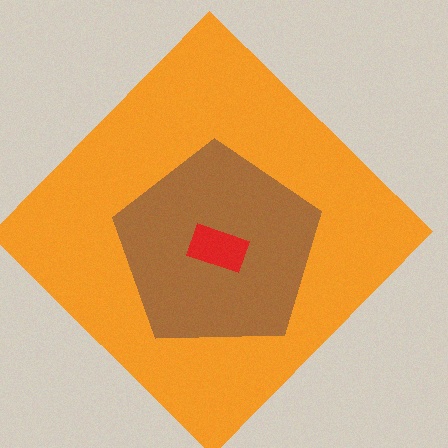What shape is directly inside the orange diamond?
The brown pentagon.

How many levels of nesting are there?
3.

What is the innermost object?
The red rectangle.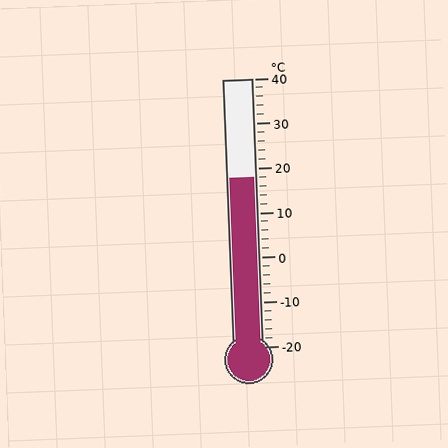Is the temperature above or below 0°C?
The temperature is above 0°C.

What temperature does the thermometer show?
The thermometer shows approximately 18°C.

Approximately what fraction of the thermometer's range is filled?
The thermometer is filled to approximately 65% of its range.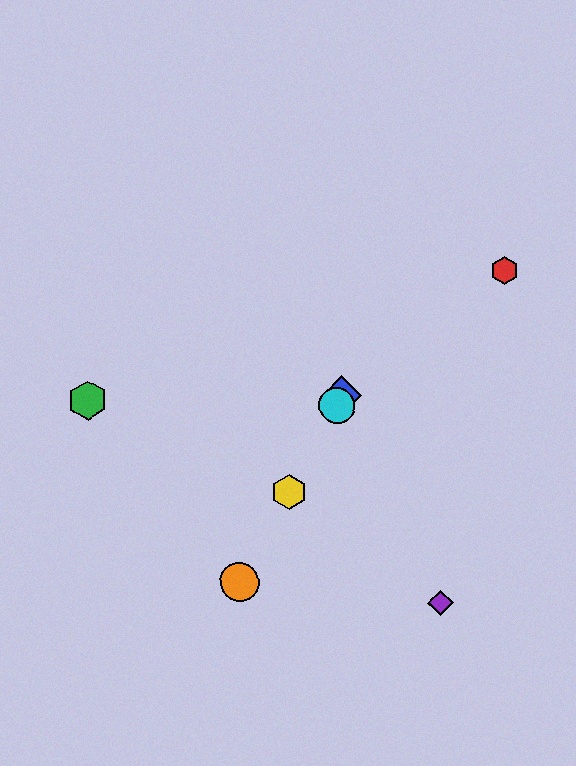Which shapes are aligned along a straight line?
The blue diamond, the yellow hexagon, the orange circle, the cyan circle are aligned along a straight line.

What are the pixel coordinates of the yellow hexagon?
The yellow hexagon is at (289, 492).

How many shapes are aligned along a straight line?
4 shapes (the blue diamond, the yellow hexagon, the orange circle, the cyan circle) are aligned along a straight line.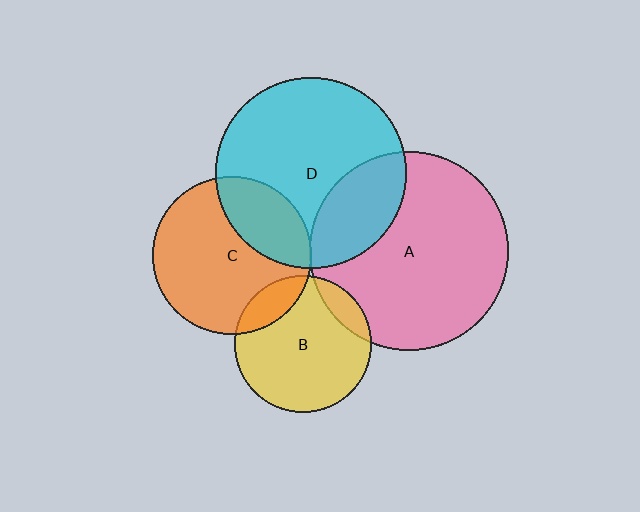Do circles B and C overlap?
Yes.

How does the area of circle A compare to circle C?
Approximately 1.6 times.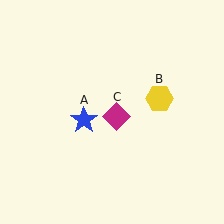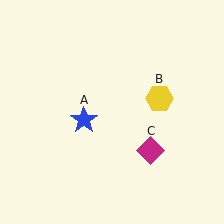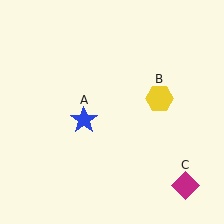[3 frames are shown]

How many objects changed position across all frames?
1 object changed position: magenta diamond (object C).